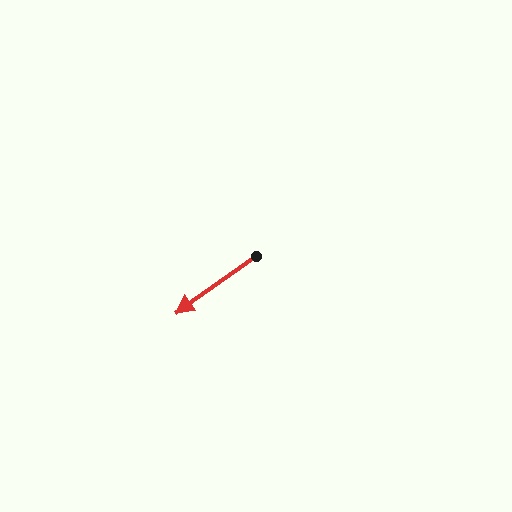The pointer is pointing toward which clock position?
Roughly 8 o'clock.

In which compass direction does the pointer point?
Southwest.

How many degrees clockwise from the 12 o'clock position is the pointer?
Approximately 235 degrees.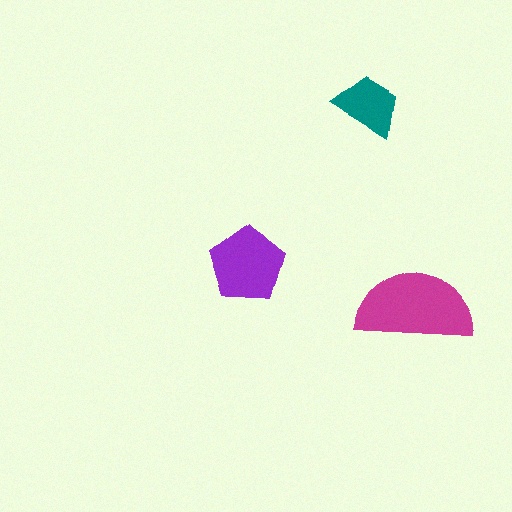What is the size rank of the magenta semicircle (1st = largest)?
1st.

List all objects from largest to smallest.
The magenta semicircle, the purple pentagon, the teal trapezoid.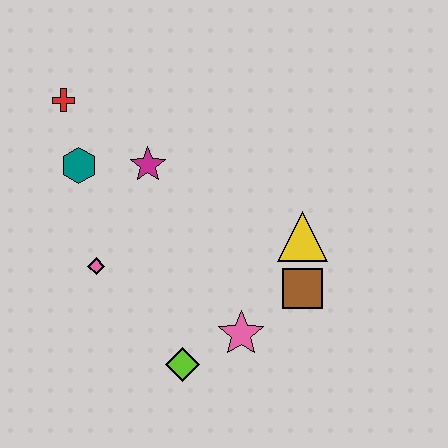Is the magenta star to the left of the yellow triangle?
Yes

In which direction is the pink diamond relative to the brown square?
The pink diamond is to the left of the brown square.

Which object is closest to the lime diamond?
The pink star is closest to the lime diamond.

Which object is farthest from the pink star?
The red cross is farthest from the pink star.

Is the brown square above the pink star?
Yes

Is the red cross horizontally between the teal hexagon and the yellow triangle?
No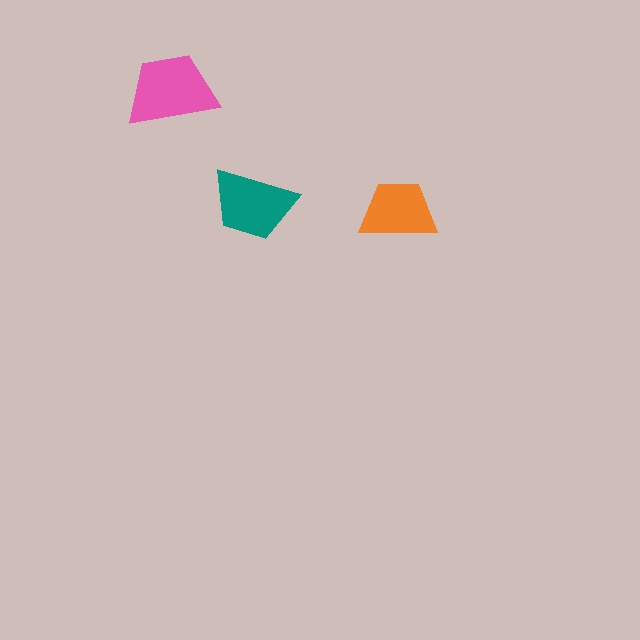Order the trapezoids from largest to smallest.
the pink one, the teal one, the orange one.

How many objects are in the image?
There are 3 objects in the image.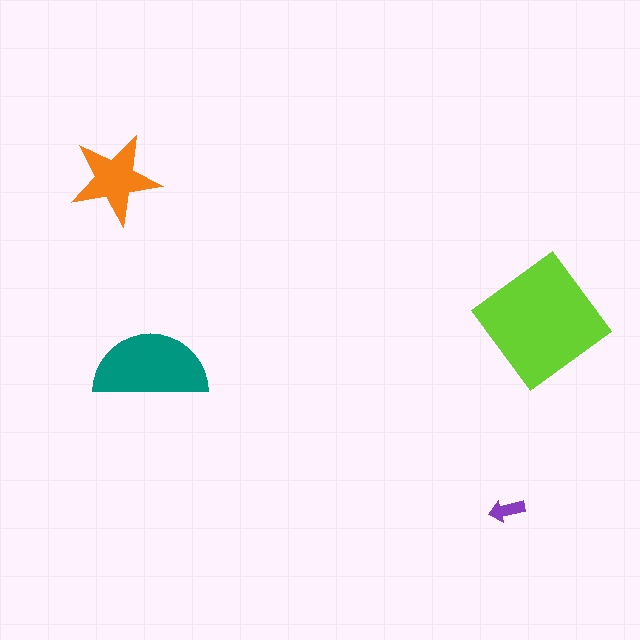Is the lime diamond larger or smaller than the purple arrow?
Larger.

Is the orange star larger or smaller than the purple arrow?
Larger.